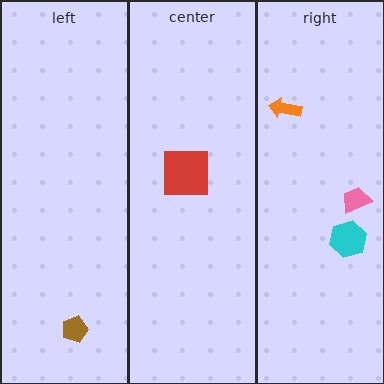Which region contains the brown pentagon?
The left region.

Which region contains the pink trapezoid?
The right region.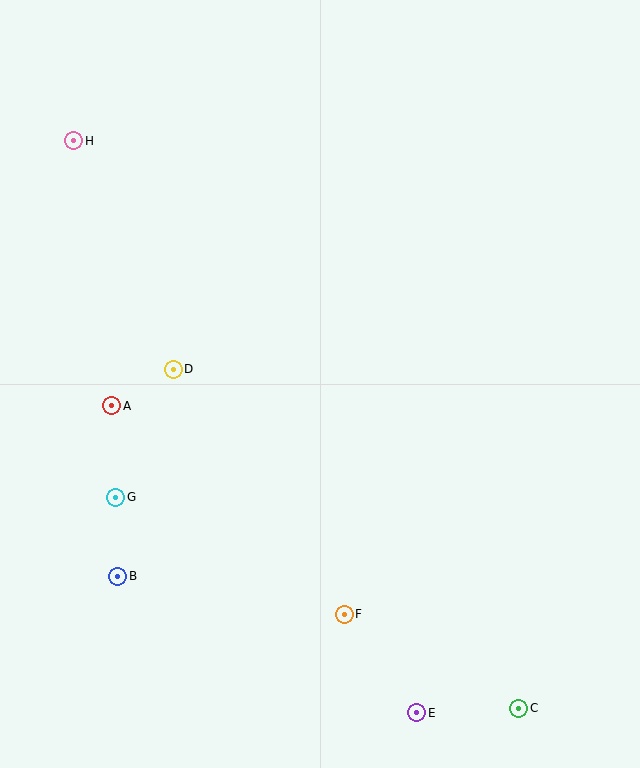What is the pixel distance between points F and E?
The distance between F and E is 123 pixels.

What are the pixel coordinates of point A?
Point A is at (112, 406).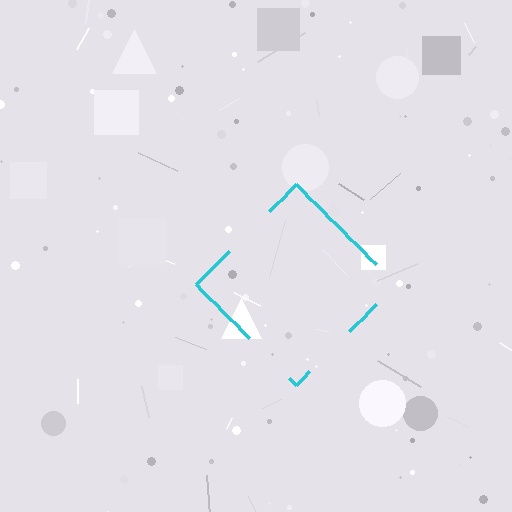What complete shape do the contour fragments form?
The contour fragments form a diamond.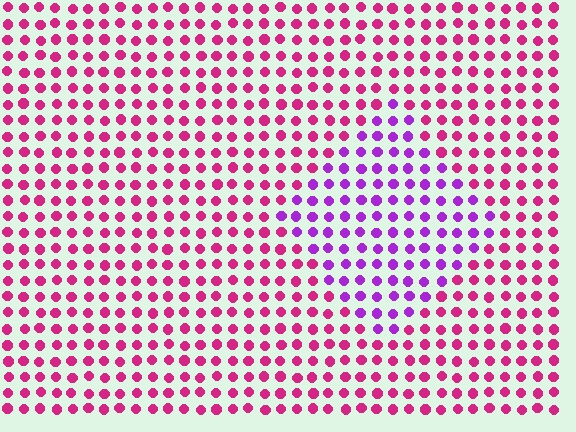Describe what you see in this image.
The image is filled with small magenta elements in a uniform arrangement. A diamond-shaped region is visible where the elements are tinted to a slightly different hue, forming a subtle color boundary.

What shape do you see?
I see a diamond.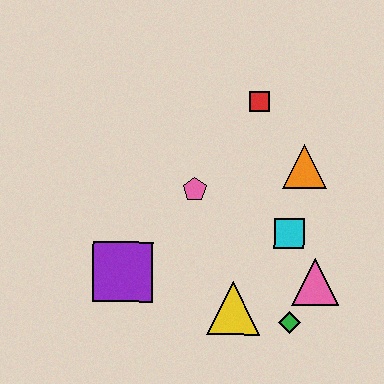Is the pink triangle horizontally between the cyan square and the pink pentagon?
No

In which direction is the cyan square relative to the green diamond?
The cyan square is above the green diamond.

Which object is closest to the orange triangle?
The cyan square is closest to the orange triangle.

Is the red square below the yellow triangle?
No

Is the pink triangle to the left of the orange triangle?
No